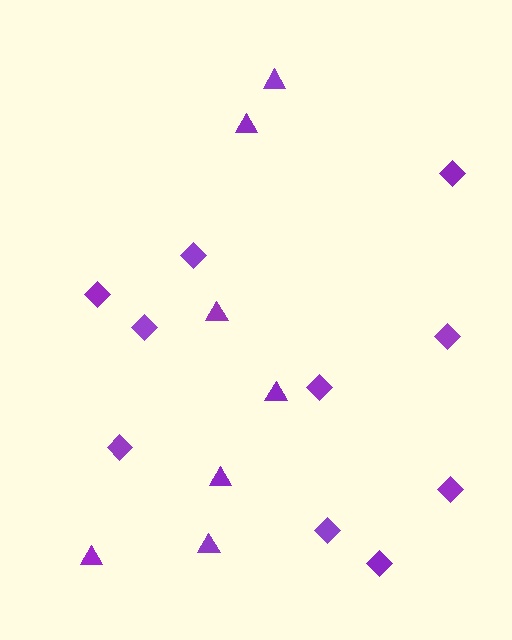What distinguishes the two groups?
There are 2 groups: one group of triangles (7) and one group of diamonds (10).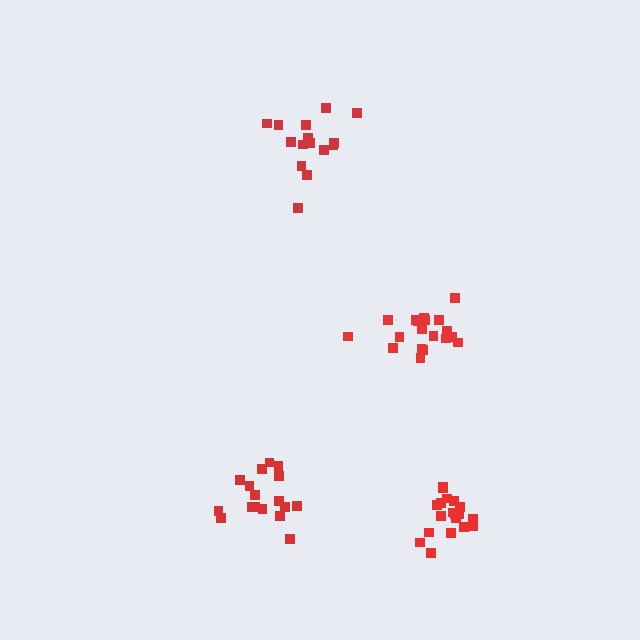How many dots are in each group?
Group 1: 17 dots, Group 2: 15 dots, Group 3: 20 dots, Group 4: 19 dots (71 total).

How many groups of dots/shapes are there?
There are 4 groups.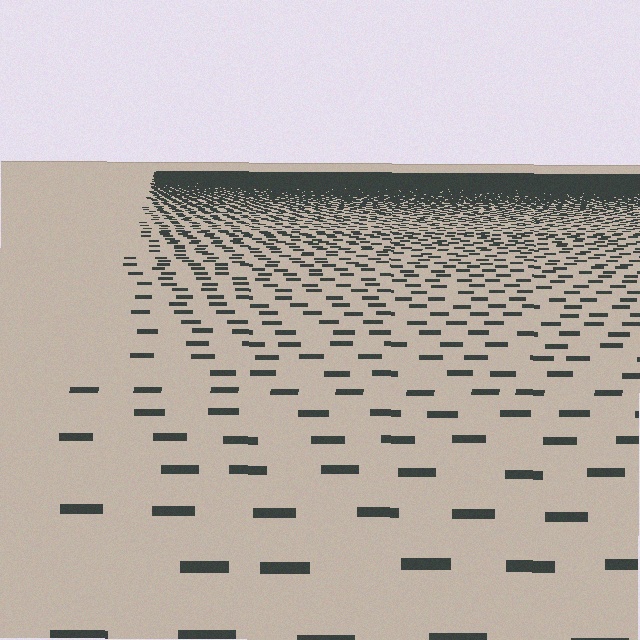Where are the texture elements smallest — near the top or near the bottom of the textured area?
Near the top.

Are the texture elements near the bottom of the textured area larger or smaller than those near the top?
Larger. Near the bottom, elements are closer to the viewer and appear at a bigger on-screen size.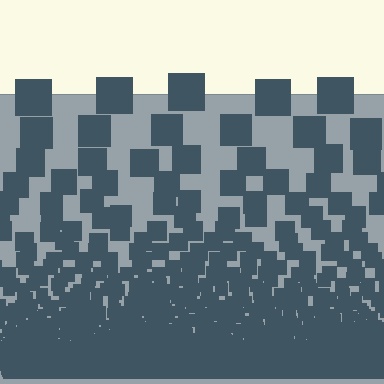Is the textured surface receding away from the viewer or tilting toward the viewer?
The surface appears to tilt toward the viewer. Texture elements get larger and sparser toward the top.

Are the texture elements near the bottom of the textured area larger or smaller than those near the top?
Smaller. The gradient is inverted — elements near the bottom are smaller and denser.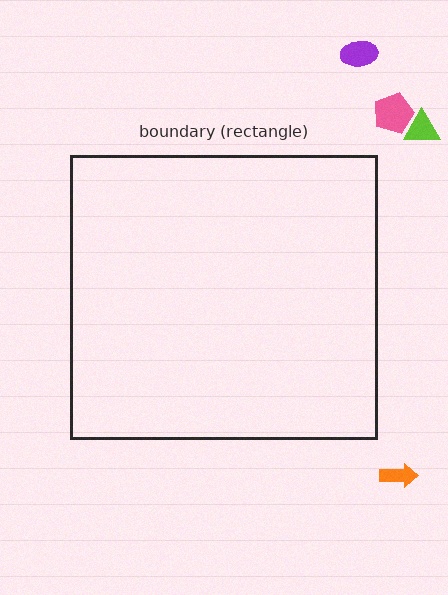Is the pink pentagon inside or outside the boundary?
Outside.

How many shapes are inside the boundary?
0 inside, 4 outside.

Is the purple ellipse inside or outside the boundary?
Outside.